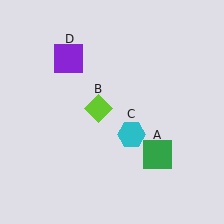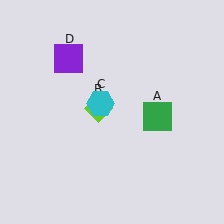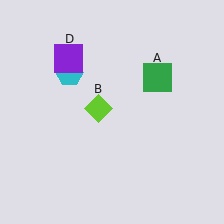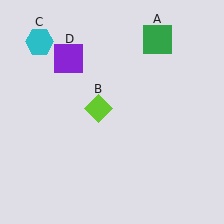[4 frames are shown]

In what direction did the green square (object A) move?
The green square (object A) moved up.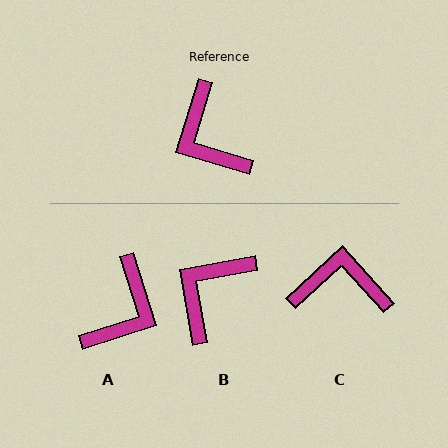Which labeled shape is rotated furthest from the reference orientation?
A, about 125 degrees away.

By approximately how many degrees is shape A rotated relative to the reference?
Approximately 125 degrees counter-clockwise.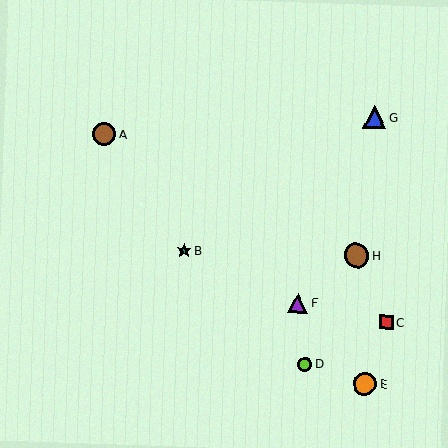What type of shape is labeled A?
Shape A is a brown circle.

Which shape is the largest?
The brown circle (labeled H) is the largest.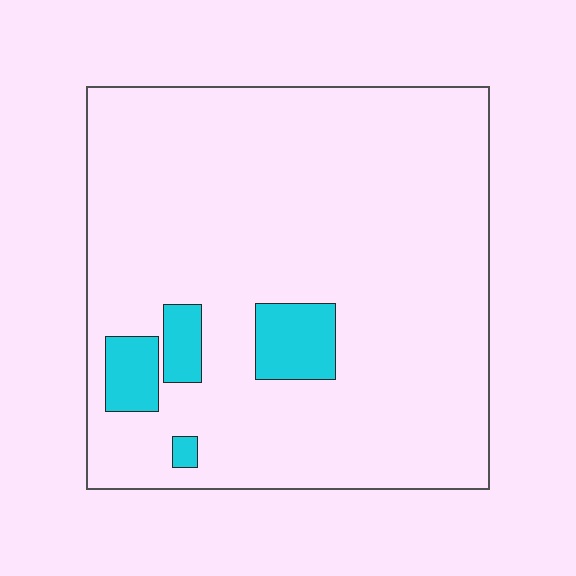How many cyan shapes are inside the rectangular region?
4.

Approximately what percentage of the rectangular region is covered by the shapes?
Approximately 10%.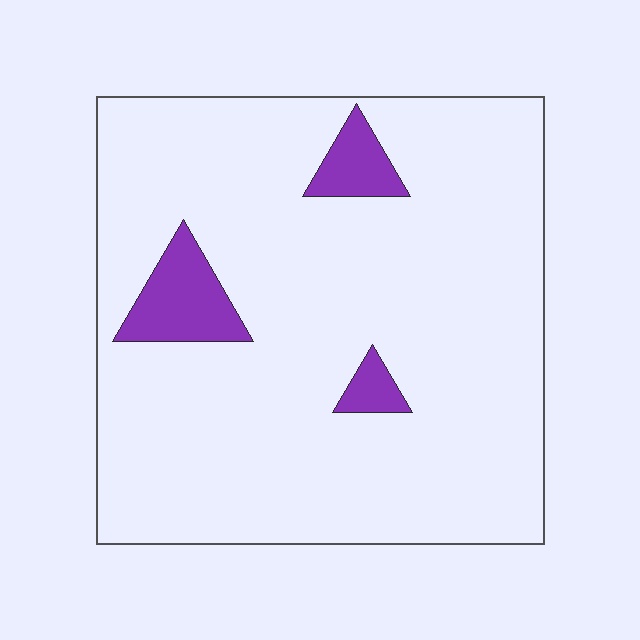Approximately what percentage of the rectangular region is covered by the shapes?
Approximately 10%.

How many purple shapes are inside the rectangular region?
3.